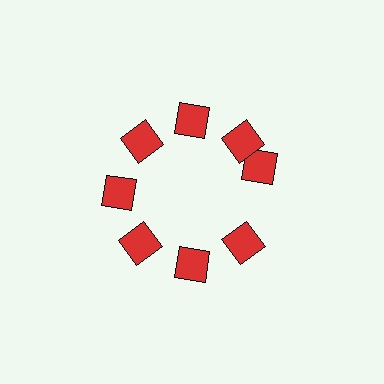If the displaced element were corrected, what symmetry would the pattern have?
It would have 8-fold rotational symmetry — the pattern would map onto itself every 45 degrees.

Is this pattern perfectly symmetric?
No. The 8 red diamonds are arranged in a ring, but one element near the 3 o'clock position is rotated out of alignment along the ring, breaking the 8-fold rotational symmetry.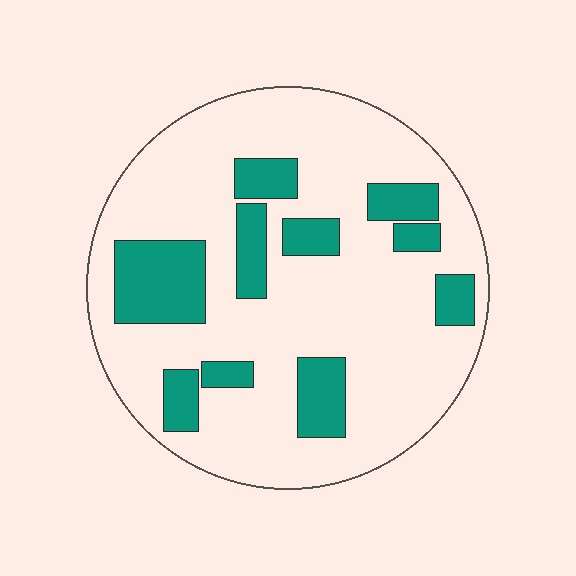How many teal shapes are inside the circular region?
10.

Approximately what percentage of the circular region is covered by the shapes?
Approximately 25%.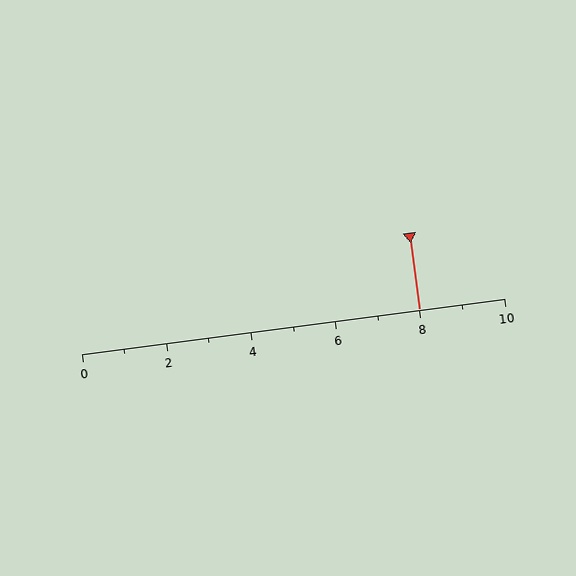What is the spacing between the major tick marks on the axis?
The major ticks are spaced 2 apart.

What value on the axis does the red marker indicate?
The marker indicates approximately 8.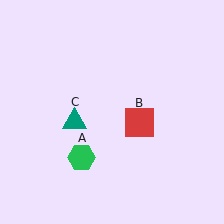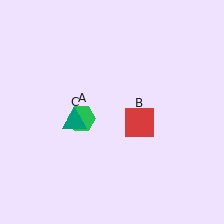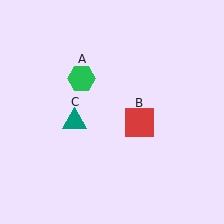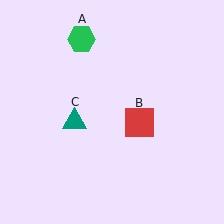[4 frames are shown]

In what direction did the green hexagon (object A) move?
The green hexagon (object A) moved up.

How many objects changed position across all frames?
1 object changed position: green hexagon (object A).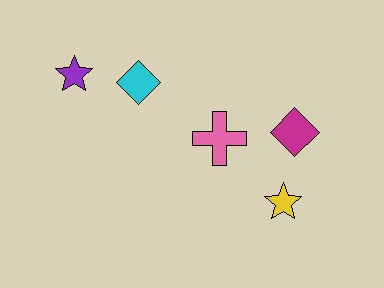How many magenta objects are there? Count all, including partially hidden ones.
There is 1 magenta object.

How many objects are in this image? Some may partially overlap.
There are 5 objects.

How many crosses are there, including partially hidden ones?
There is 1 cross.